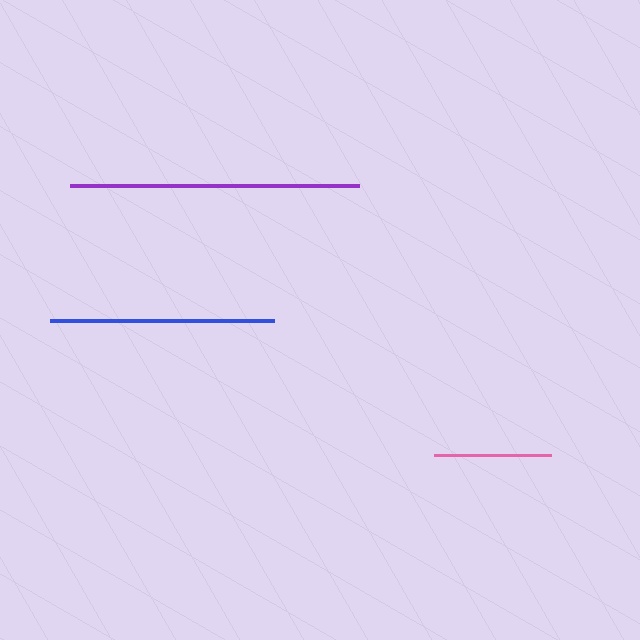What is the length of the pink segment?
The pink segment is approximately 117 pixels long.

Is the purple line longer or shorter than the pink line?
The purple line is longer than the pink line.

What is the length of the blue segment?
The blue segment is approximately 224 pixels long.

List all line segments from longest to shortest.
From longest to shortest: purple, blue, pink.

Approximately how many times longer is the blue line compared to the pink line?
The blue line is approximately 1.9 times the length of the pink line.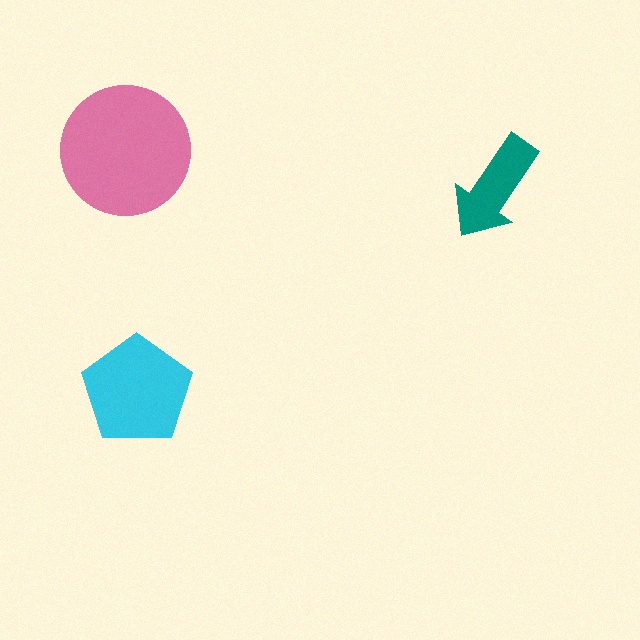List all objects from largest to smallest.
The pink circle, the cyan pentagon, the teal arrow.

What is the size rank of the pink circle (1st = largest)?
1st.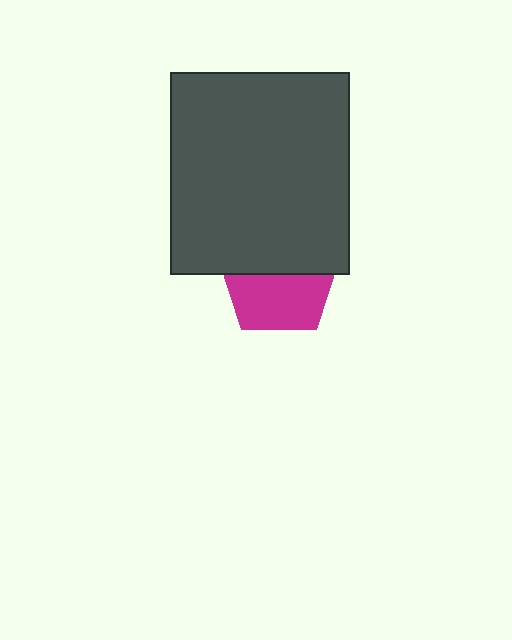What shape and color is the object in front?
The object in front is a dark gray rectangle.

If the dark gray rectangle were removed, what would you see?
You would see the complete magenta pentagon.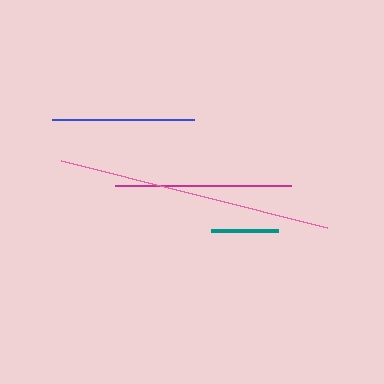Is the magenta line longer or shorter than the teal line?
The magenta line is longer than the teal line.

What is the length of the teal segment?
The teal segment is approximately 68 pixels long.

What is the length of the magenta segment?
The magenta segment is approximately 176 pixels long.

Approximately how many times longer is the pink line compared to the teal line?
The pink line is approximately 4.1 times the length of the teal line.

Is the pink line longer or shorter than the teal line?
The pink line is longer than the teal line.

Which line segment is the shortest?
The teal line is the shortest at approximately 68 pixels.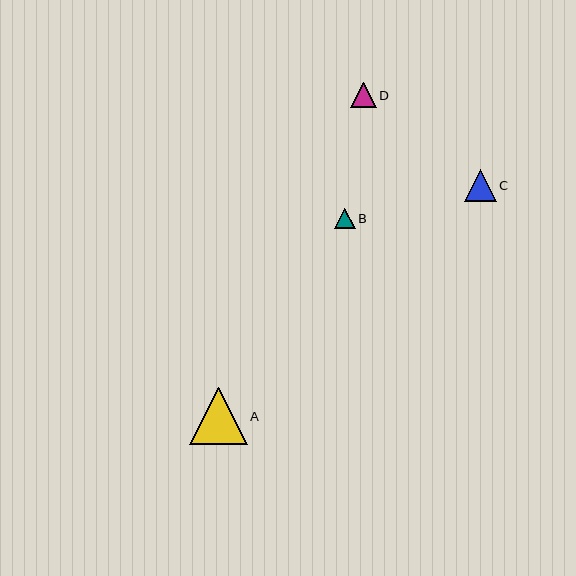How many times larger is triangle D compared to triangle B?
Triangle D is approximately 1.2 times the size of triangle B.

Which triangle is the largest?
Triangle A is the largest with a size of approximately 57 pixels.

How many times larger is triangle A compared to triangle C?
Triangle A is approximately 1.8 times the size of triangle C.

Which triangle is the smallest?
Triangle B is the smallest with a size of approximately 21 pixels.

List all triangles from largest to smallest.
From largest to smallest: A, C, D, B.